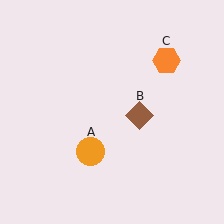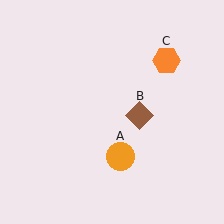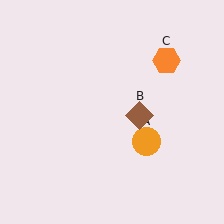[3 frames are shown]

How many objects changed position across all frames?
1 object changed position: orange circle (object A).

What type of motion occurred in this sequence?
The orange circle (object A) rotated counterclockwise around the center of the scene.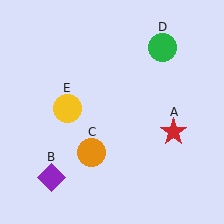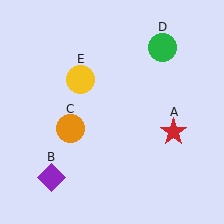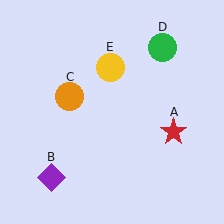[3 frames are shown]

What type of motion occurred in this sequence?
The orange circle (object C), yellow circle (object E) rotated clockwise around the center of the scene.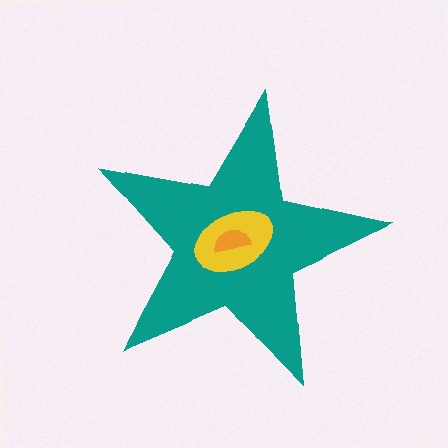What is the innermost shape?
The orange semicircle.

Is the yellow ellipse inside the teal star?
Yes.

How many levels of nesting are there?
3.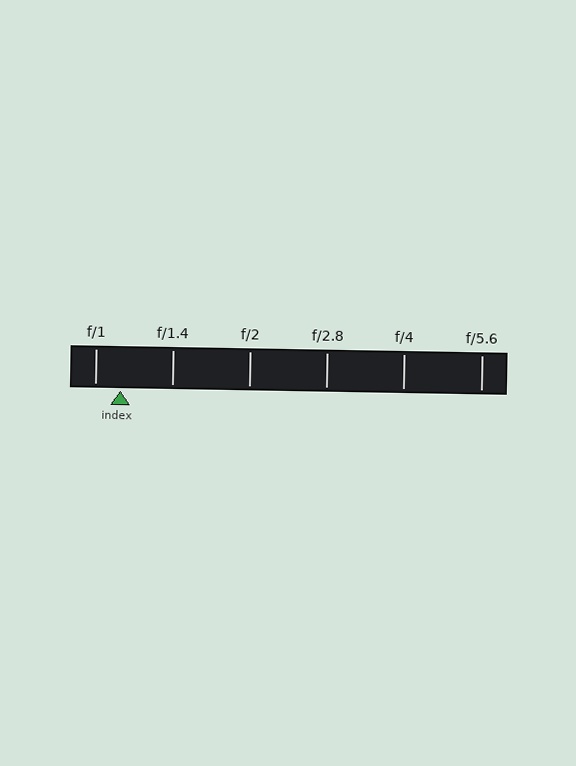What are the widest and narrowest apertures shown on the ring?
The widest aperture shown is f/1 and the narrowest is f/5.6.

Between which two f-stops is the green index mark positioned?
The index mark is between f/1 and f/1.4.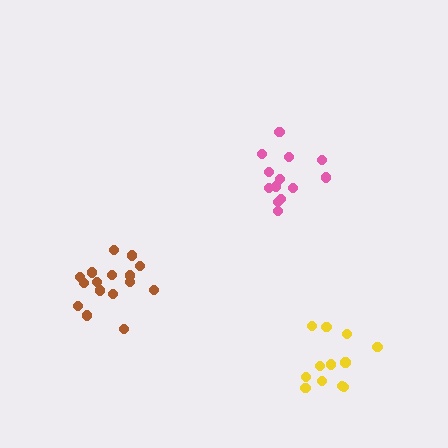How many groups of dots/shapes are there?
There are 3 groups.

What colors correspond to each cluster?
The clusters are colored: pink, brown, yellow.